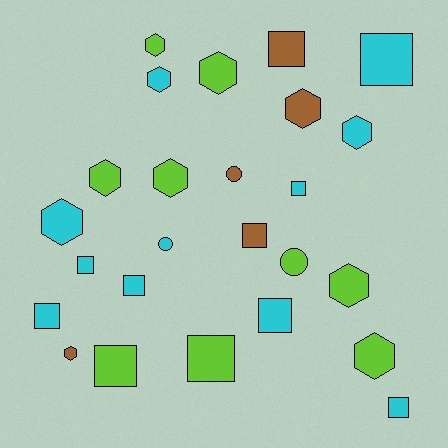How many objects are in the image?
There are 25 objects.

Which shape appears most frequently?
Square, with 11 objects.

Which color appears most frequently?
Cyan, with 11 objects.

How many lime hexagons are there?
There are 6 lime hexagons.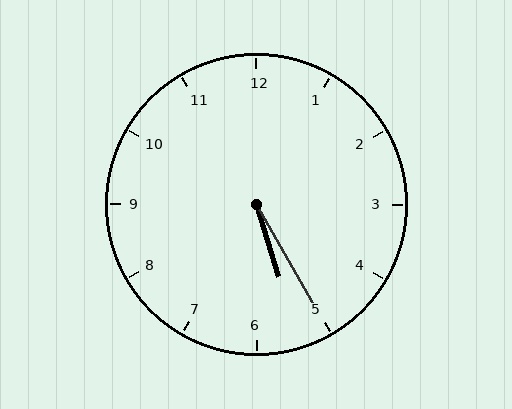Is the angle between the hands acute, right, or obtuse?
It is acute.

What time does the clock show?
5:25.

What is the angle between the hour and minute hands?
Approximately 12 degrees.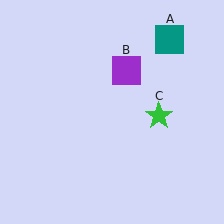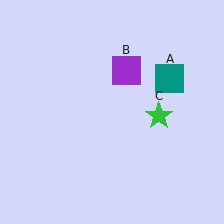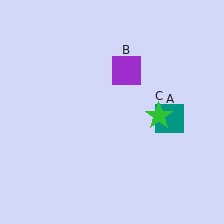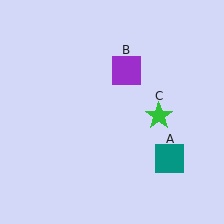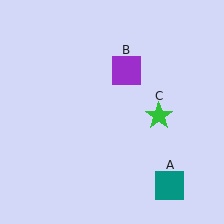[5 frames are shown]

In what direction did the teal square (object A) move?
The teal square (object A) moved down.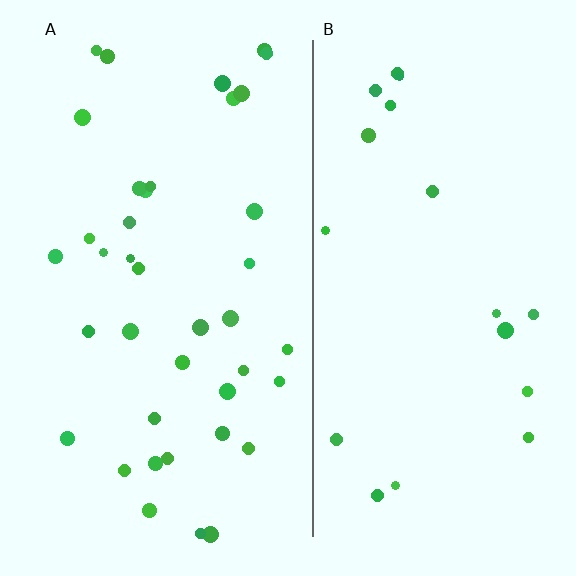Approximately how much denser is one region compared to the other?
Approximately 2.1× — region A over region B.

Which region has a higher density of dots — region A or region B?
A (the left).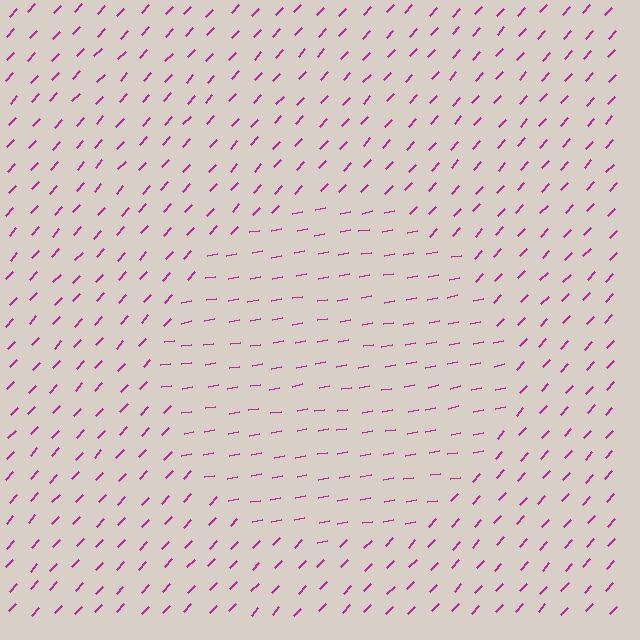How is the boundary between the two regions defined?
The boundary is defined purely by a change in line orientation (approximately 37 degrees difference). All lines are the same color and thickness.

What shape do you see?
I see a circle.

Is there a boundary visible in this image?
Yes, there is a texture boundary formed by a change in line orientation.